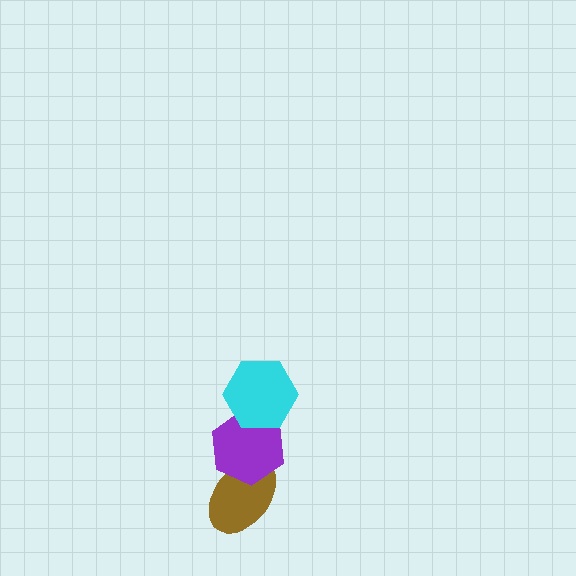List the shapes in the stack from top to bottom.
From top to bottom: the cyan hexagon, the purple hexagon, the brown ellipse.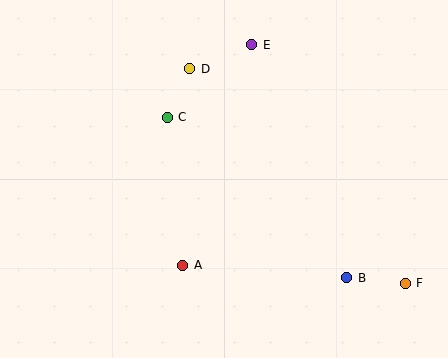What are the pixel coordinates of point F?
Point F is at (405, 283).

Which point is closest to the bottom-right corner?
Point F is closest to the bottom-right corner.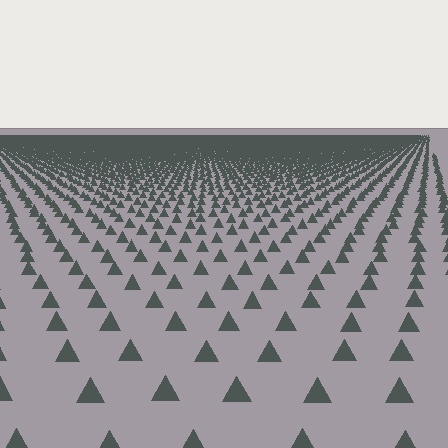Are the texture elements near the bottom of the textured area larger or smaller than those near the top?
Larger. Near the bottom, elements are closer to the viewer and appear at a bigger on-screen size.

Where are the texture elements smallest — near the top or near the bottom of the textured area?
Near the top.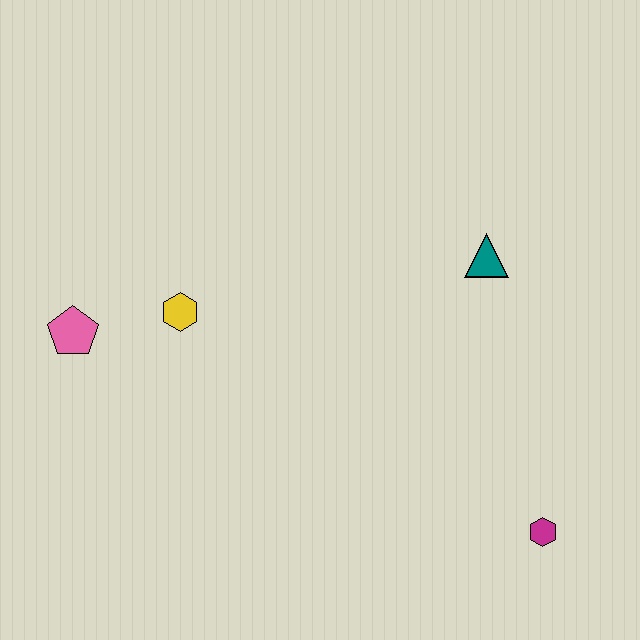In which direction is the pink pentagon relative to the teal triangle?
The pink pentagon is to the left of the teal triangle.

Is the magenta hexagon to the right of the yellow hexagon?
Yes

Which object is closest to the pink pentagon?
The yellow hexagon is closest to the pink pentagon.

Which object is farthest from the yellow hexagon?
The magenta hexagon is farthest from the yellow hexagon.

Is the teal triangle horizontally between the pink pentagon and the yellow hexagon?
No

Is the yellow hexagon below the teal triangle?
Yes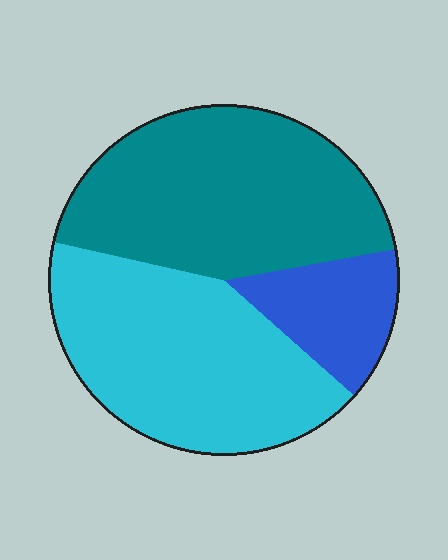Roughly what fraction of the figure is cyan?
Cyan covers roughly 40% of the figure.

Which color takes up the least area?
Blue, at roughly 15%.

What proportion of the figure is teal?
Teal covers around 45% of the figure.